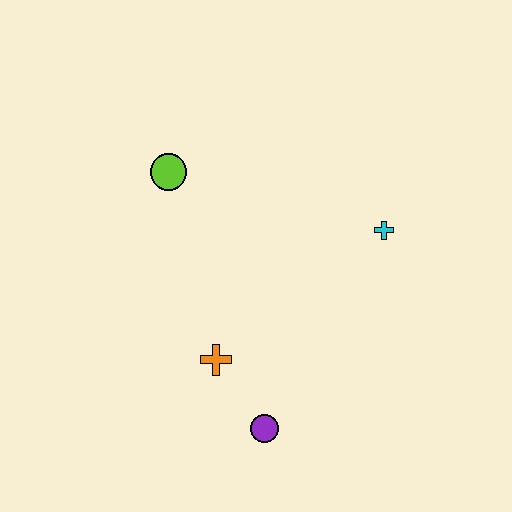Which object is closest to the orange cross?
The purple circle is closest to the orange cross.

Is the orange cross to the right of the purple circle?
No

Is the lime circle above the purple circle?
Yes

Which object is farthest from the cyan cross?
The purple circle is farthest from the cyan cross.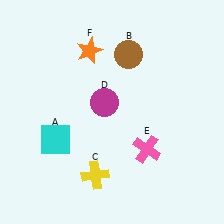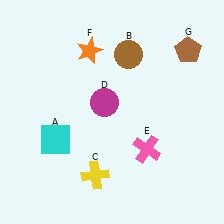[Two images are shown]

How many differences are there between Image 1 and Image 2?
There is 1 difference between the two images.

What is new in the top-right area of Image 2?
A brown pentagon (G) was added in the top-right area of Image 2.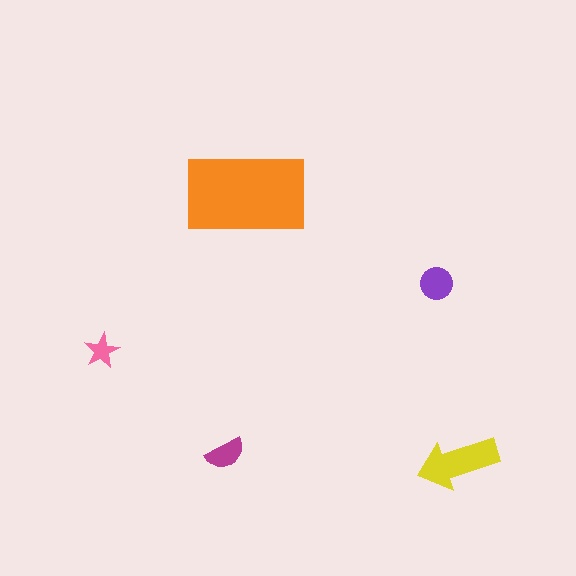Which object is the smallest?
The pink star.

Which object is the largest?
The orange rectangle.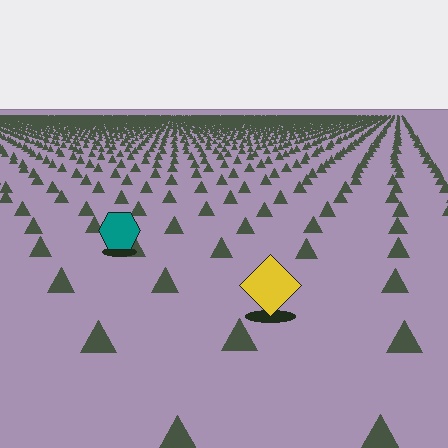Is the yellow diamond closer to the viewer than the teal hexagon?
Yes. The yellow diamond is closer — you can tell from the texture gradient: the ground texture is coarser near it.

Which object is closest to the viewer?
The yellow diamond is closest. The texture marks near it are larger and more spread out.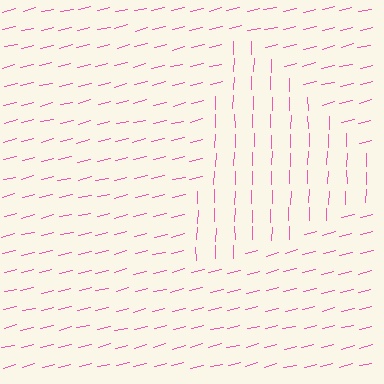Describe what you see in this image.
The image is filled with small pink line segments. A triangle region in the image has lines oriented differently from the surrounding lines, creating a visible texture boundary.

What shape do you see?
I see a triangle.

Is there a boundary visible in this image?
Yes, there is a texture boundary formed by a change in line orientation.